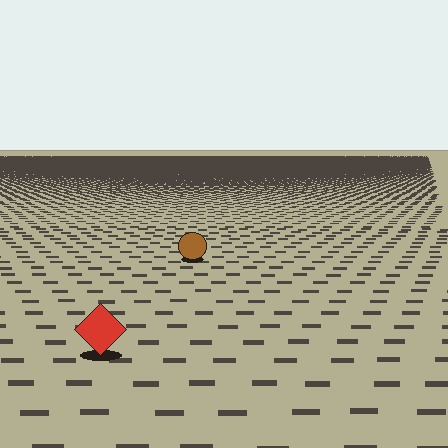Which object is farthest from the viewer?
The brown circle is farthest from the viewer. It appears smaller and the ground texture around it is denser.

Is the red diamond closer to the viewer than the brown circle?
Yes. The red diamond is closer — you can tell from the texture gradient: the ground texture is coarser near it.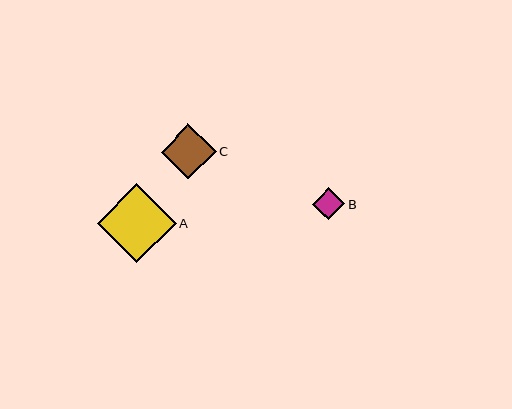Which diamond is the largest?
Diamond A is the largest with a size of approximately 79 pixels.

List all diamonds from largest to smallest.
From largest to smallest: A, C, B.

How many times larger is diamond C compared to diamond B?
Diamond C is approximately 1.7 times the size of diamond B.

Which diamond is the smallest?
Diamond B is the smallest with a size of approximately 32 pixels.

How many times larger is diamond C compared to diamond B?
Diamond C is approximately 1.7 times the size of diamond B.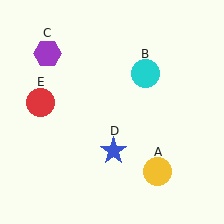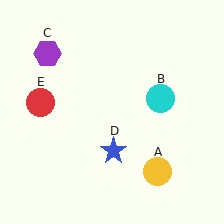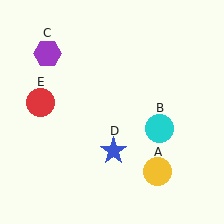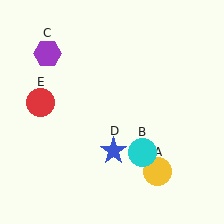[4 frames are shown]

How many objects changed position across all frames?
1 object changed position: cyan circle (object B).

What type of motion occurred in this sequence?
The cyan circle (object B) rotated clockwise around the center of the scene.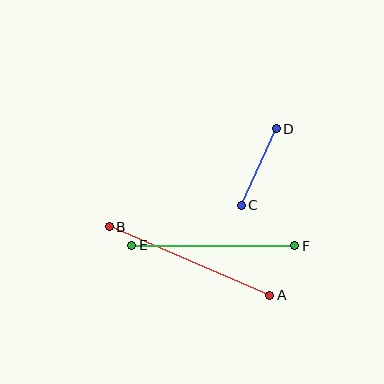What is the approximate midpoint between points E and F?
The midpoint is at approximately (213, 245) pixels.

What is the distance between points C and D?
The distance is approximately 84 pixels.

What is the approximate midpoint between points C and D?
The midpoint is at approximately (259, 167) pixels.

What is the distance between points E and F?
The distance is approximately 163 pixels.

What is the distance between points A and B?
The distance is approximately 174 pixels.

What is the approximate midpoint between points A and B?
The midpoint is at approximately (190, 261) pixels.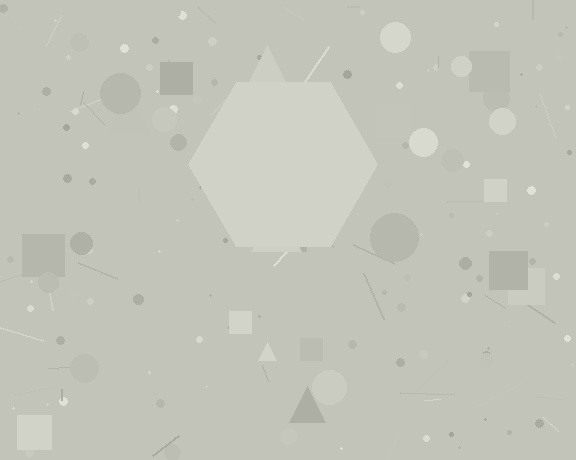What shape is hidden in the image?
A hexagon is hidden in the image.